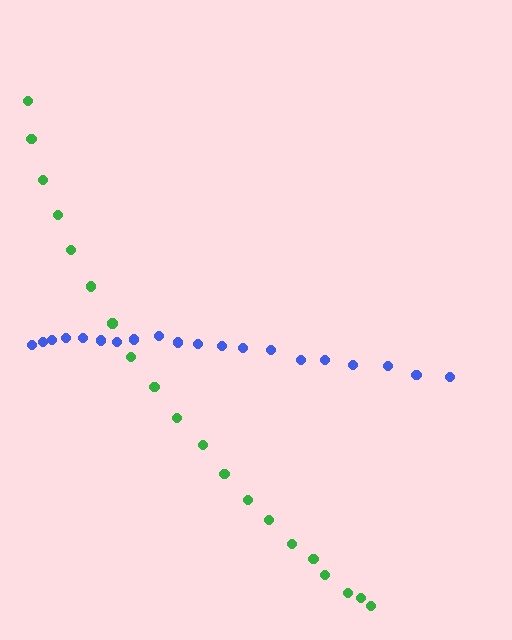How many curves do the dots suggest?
There are 2 distinct paths.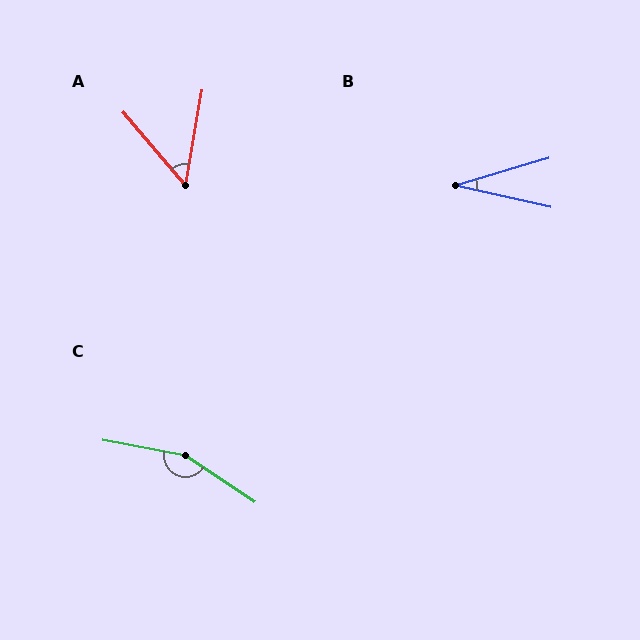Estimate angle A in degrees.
Approximately 50 degrees.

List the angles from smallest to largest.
B (29°), A (50°), C (157°).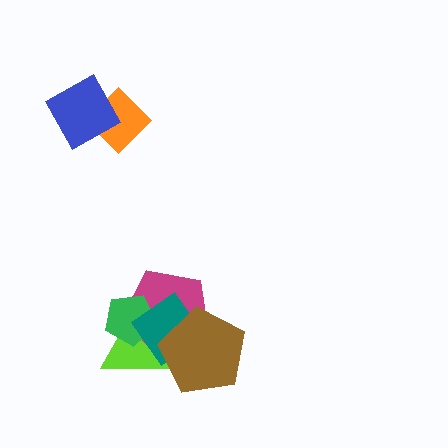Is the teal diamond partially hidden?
Yes, it is partially covered by another shape.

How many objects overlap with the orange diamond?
1 object overlaps with the orange diamond.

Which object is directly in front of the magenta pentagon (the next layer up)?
The green pentagon is directly in front of the magenta pentagon.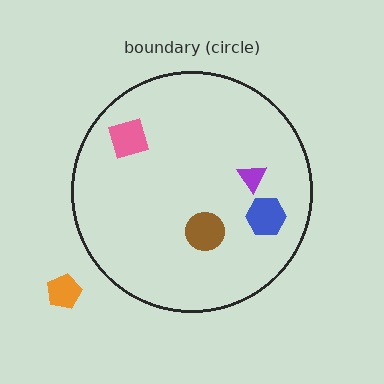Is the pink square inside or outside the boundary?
Inside.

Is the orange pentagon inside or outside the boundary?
Outside.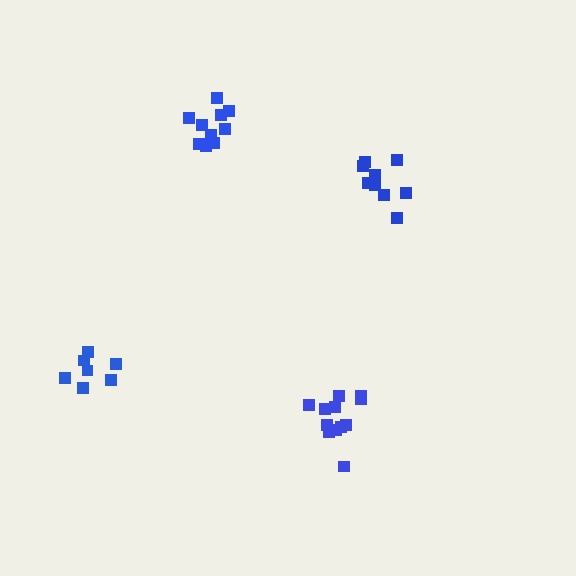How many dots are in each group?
Group 1: 12 dots, Group 2: 9 dots, Group 3: 10 dots, Group 4: 7 dots (38 total).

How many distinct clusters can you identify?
There are 4 distinct clusters.